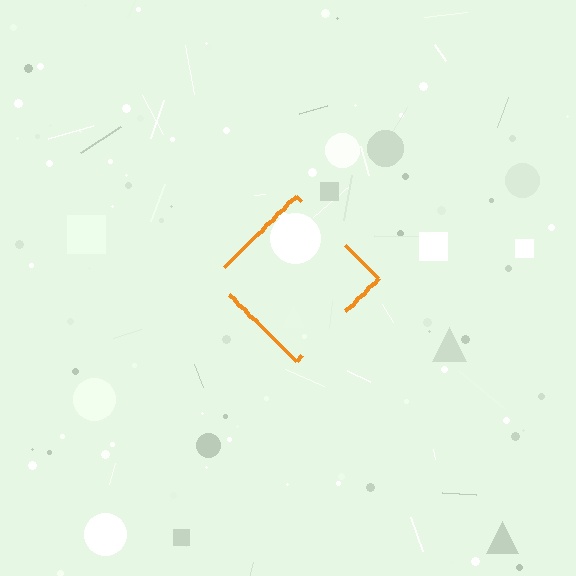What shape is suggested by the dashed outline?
The dashed outline suggests a diamond.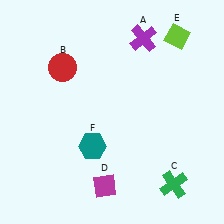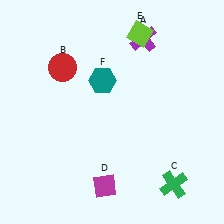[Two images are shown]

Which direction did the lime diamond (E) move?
The lime diamond (E) moved left.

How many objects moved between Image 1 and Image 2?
2 objects moved between the two images.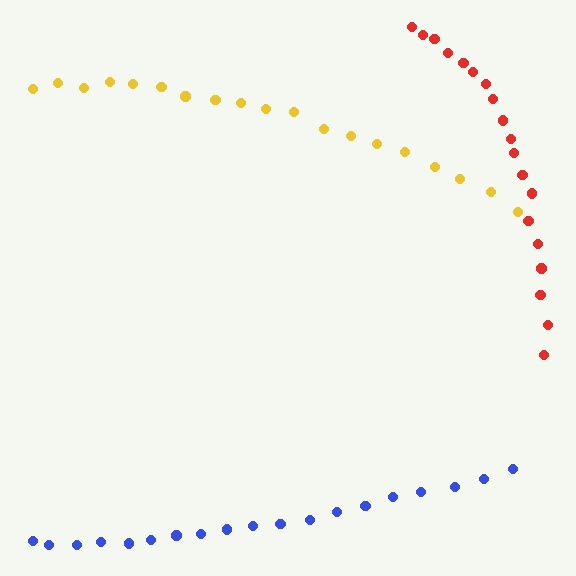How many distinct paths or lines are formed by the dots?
There are 3 distinct paths.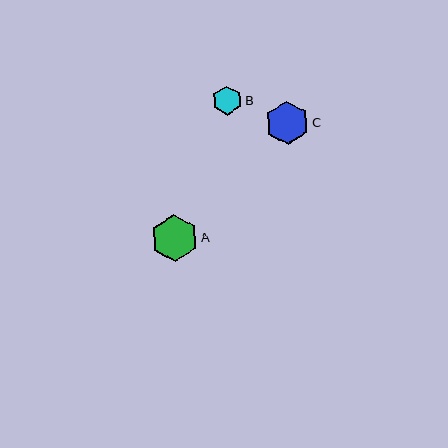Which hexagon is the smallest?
Hexagon B is the smallest with a size of approximately 29 pixels.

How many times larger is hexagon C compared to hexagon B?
Hexagon C is approximately 1.5 times the size of hexagon B.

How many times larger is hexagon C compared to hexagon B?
Hexagon C is approximately 1.5 times the size of hexagon B.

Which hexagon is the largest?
Hexagon A is the largest with a size of approximately 47 pixels.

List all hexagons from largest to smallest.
From largest to smallest: A, C, B.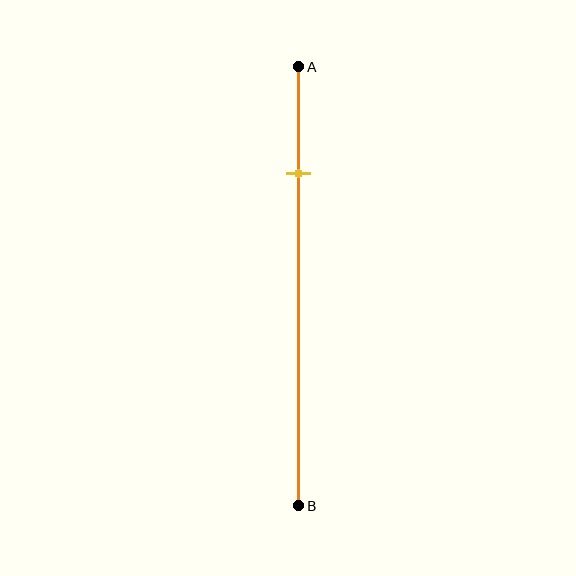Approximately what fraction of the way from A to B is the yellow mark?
The yellow mark is approximately 25% of the way from A to B.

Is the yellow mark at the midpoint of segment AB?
No, the mark is at about 25% from A, not at the 50% midpoint.